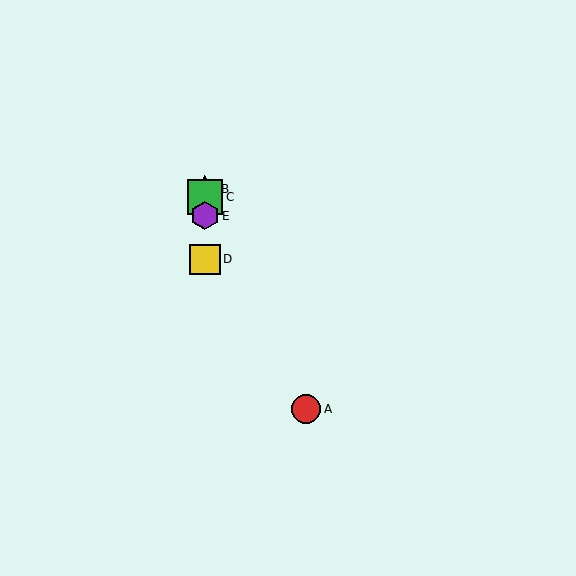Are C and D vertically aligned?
Yes, both are at x≈205.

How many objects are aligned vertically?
4 objects (B, C, D, E) are aligned vertically.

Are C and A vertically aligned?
No, C is at x≈205 and A is at x≈306.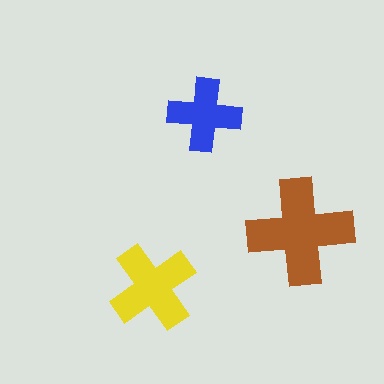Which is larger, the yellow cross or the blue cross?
The yellow one.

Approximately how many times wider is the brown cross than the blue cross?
About 1.5 times wider.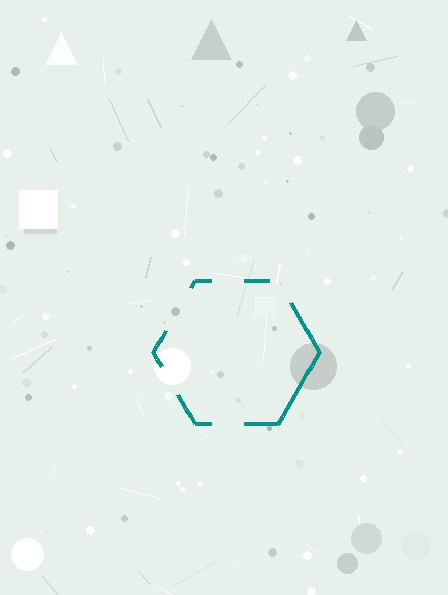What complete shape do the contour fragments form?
The contour fragments form a hexagon.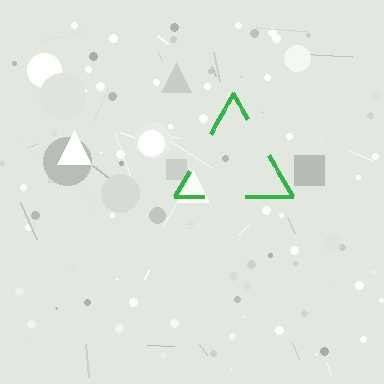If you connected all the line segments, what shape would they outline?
They would outline a triangle.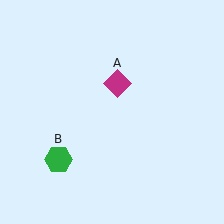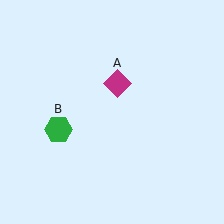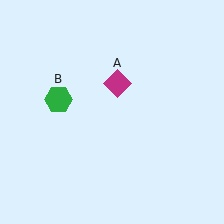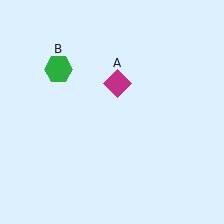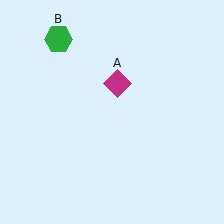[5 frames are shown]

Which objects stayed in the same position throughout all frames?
Magenta diamond (object A) remained stationary.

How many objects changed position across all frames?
1 object changed position: green hexagon (object B).